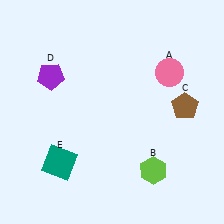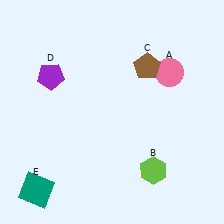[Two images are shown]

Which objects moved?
The objects that moved are: the brown pentagon (C), the teal square (E).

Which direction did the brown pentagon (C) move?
The brown pentagon (C) moved up.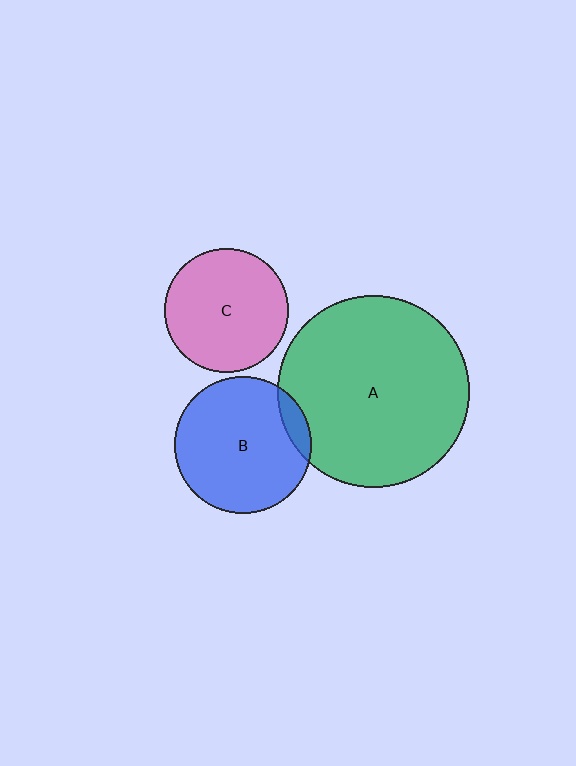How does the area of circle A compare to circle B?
Approximately 2.0 times.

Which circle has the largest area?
Circle A (green).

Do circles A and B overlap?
Yes.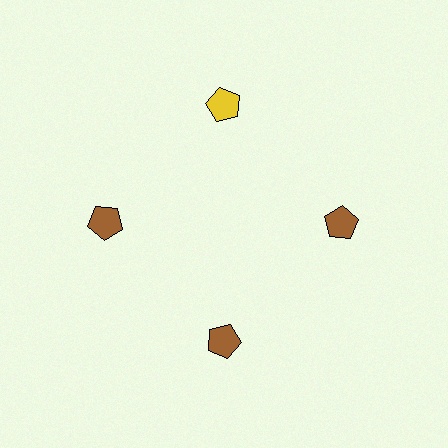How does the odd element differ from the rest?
It has a different color: yellow instead of brown.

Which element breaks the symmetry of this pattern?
The yellow pentagon at roughly the 12 o'clock position breaks the symmetry. All other shapes are brown pentagons.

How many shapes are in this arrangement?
There are 4 shapes arranged in a ring pattern.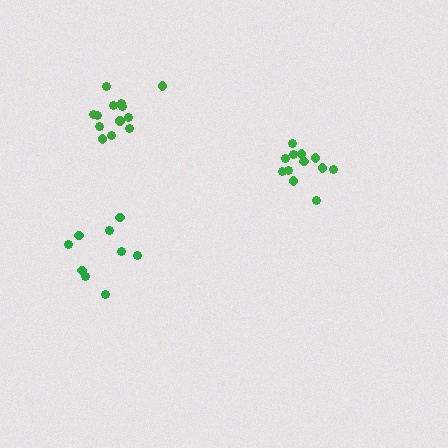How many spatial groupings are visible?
There are 3 spatial groupings.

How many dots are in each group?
Group 1: 13 dots, Group 2: 12 dots, Group 3: 9 dots (34 total).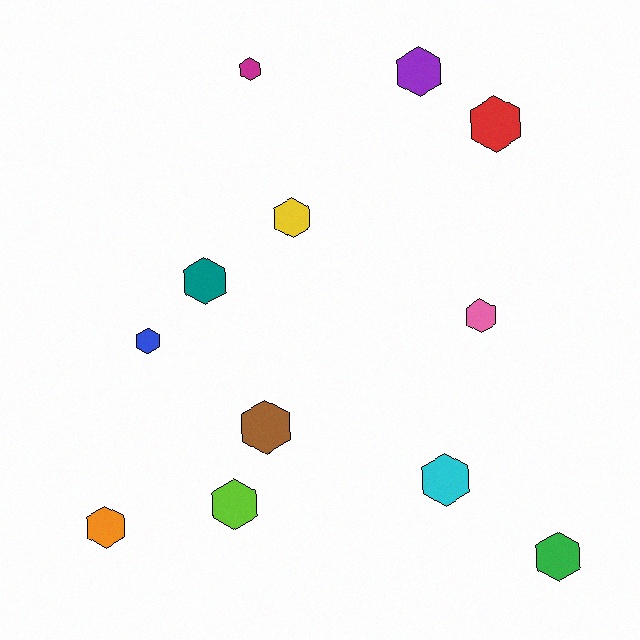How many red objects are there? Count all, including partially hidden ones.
There is 1 red object.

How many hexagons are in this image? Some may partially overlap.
There are 12 hexagons.